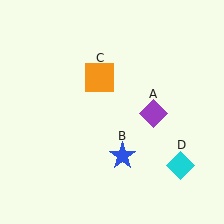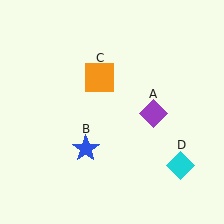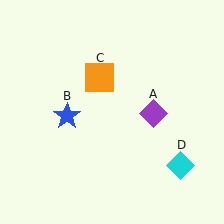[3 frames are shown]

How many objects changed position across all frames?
1 object changed position: blue star (object B).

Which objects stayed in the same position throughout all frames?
Purple diamond (object A) and orange square (object C) and cyan diamond (object D) remained stationary.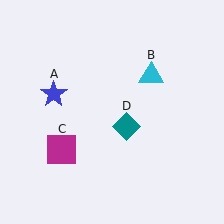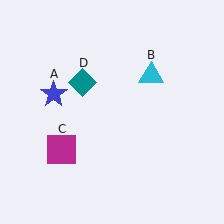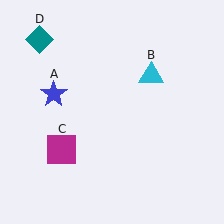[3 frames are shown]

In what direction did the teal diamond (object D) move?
The teal diamond (object D) moved up and to the left.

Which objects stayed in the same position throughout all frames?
Blue star (object A) and cyan triangle (object B) and magenta square (object C) remained stationary.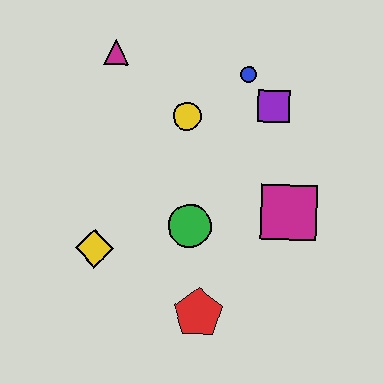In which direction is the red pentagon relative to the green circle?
The red pentagon is below the green circle.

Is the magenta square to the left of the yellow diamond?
No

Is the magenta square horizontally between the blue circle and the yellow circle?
No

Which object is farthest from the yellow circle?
The red pentagon is farthest from the yellow circle.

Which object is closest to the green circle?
The red pentagon is closest to the green circle.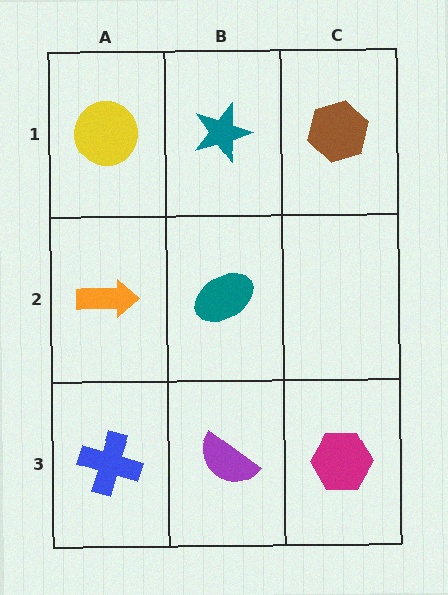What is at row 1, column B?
A teal star.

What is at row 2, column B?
A teal ellipse.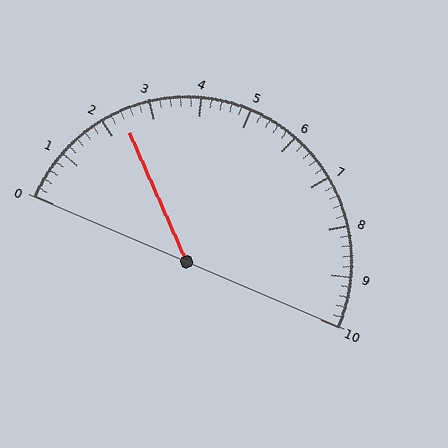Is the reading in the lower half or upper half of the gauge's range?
The reading is in the lower half of the range (0 to 10).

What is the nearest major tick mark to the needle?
The nearest major tick mark is 2.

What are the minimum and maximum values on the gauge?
The gauge ranges from 0 to 10.